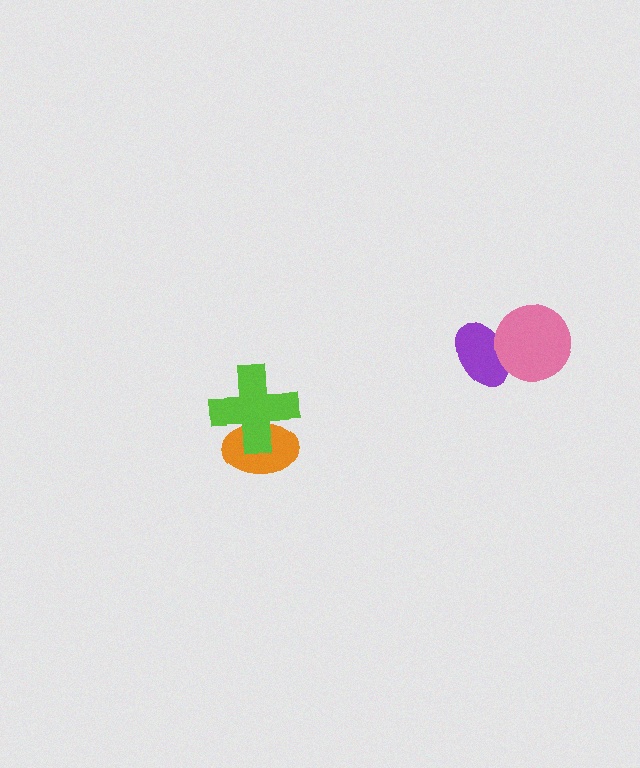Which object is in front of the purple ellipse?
The pink circle is in front of the purple ellipse.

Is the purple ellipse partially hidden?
Yes, it is partially covered by another shape.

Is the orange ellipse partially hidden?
Yes, it is partially covered by another shape.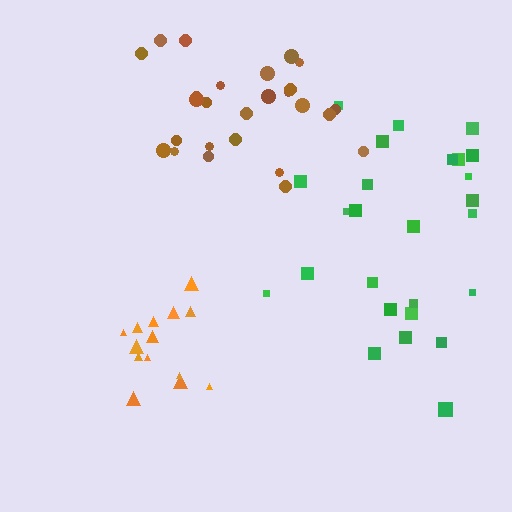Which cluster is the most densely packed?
Orange.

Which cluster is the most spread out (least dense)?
Green.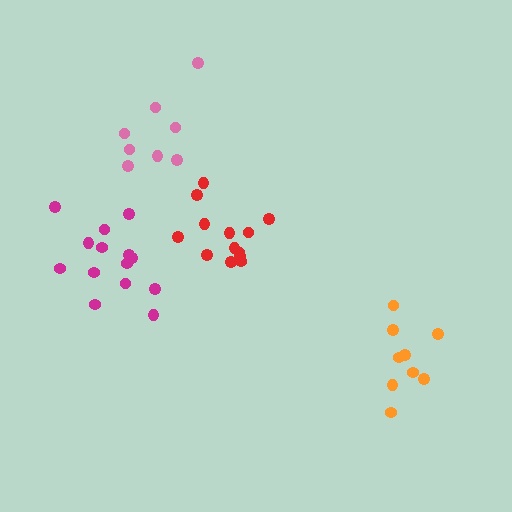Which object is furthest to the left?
The magenta cluster is leftmost.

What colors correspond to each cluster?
The clusters are colored: red, pink, orange, magenta.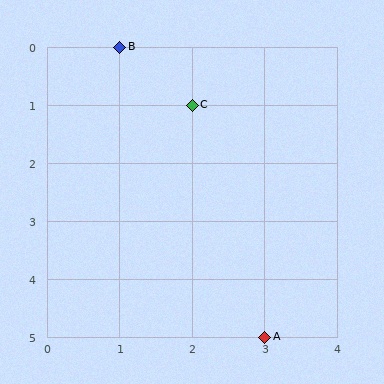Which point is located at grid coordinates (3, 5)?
Point A is at (3, 5).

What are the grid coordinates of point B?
Point B is at grid coordinates (1, 0).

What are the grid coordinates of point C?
Point C is at grid coordinates (2, 1).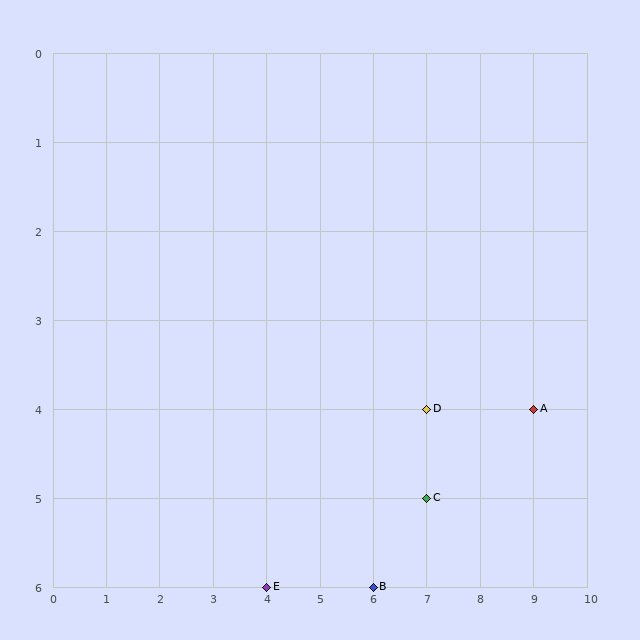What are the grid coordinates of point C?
Point C is at grid coordinates (7, 5).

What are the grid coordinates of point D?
Point D is at grid coordinates (7, 4).